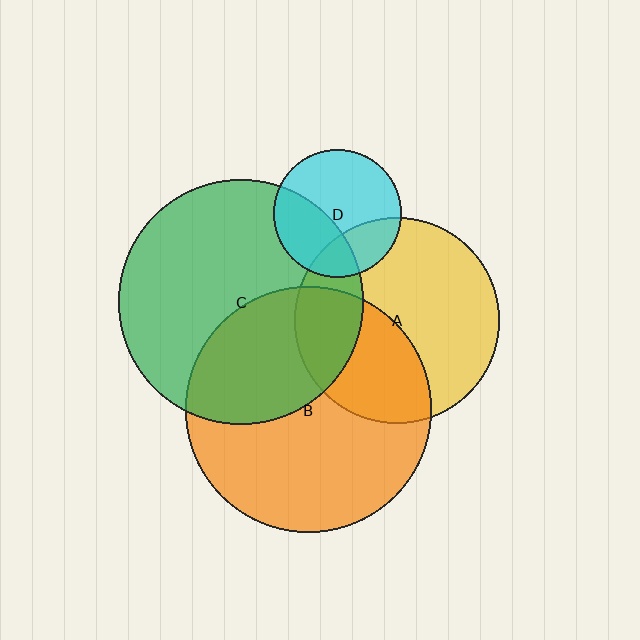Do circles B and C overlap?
Yes.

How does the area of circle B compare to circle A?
Approximately 1.4 times.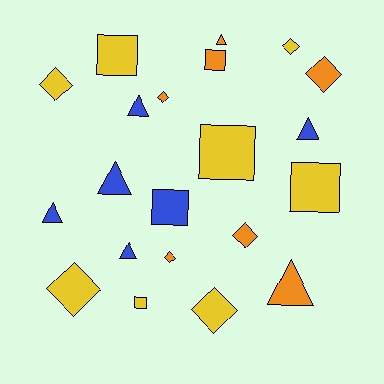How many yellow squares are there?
There are 4 yellow squares.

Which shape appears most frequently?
Diamond, with 8 objects.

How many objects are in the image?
There are 21 objects.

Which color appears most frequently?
Yellow, with 8 objects.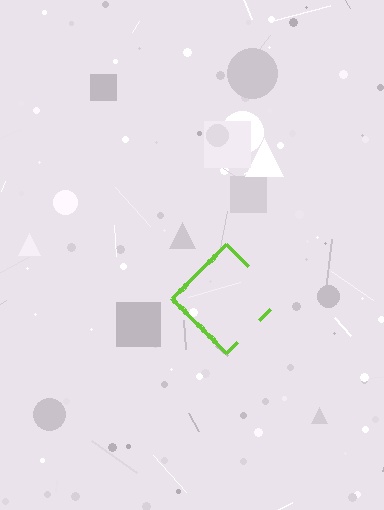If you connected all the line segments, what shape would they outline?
They would outline a diamond.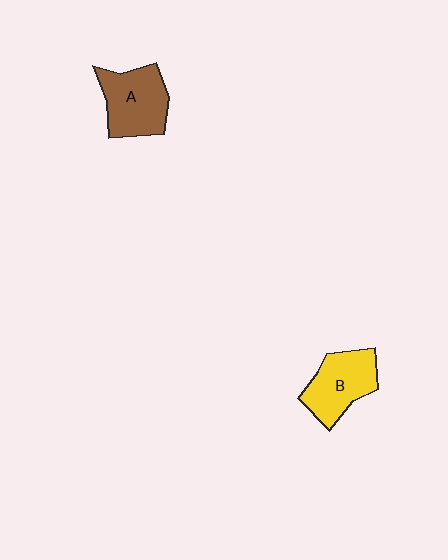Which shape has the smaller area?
Shape B (yellow).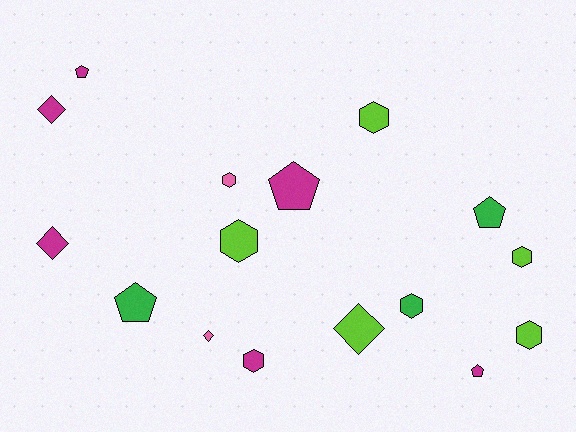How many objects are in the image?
There are 16 objects.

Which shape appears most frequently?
Hexagon, with 7 objects.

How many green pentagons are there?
There are 2 green pentagons.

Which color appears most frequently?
Magenta, with 6 objects.